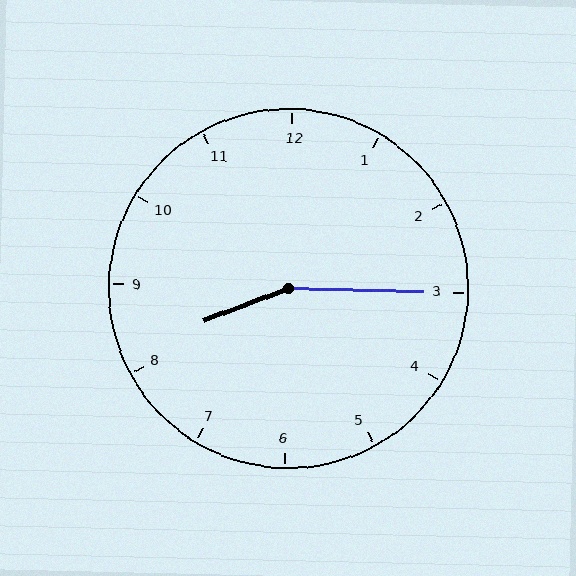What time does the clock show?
8:15.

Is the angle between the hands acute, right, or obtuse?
It is obtuse.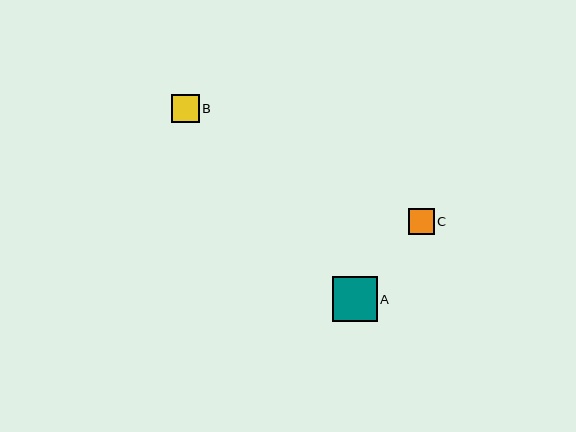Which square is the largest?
Square A is the largest with a size of approximately 45 pixels.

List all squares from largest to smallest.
From largest to smallest: A, B, C.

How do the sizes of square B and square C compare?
Square B and square C are approximately the same size.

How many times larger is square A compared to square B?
Square A is approximately 1.6 times the size of square B.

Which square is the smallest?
Square C is the smallest with a size of approximately 26 pixels.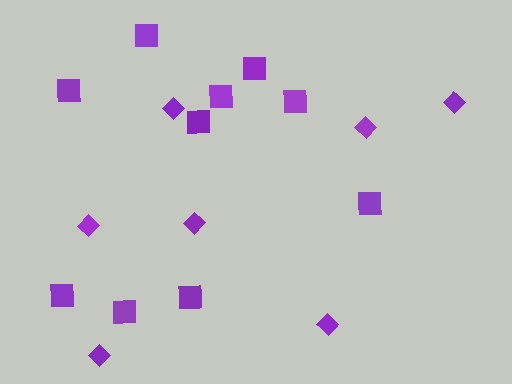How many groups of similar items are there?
There are 2 groups: one group of squares (10) and one group of diamonds (7).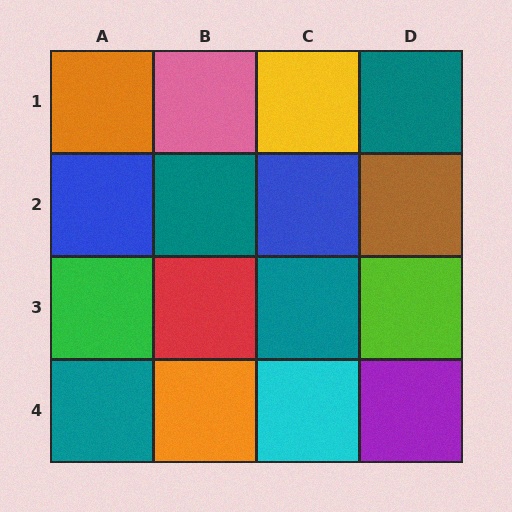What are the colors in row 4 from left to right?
Teal, orange, cyan, purple.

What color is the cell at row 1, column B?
Pink.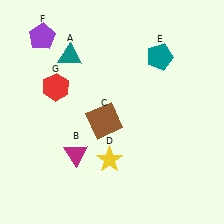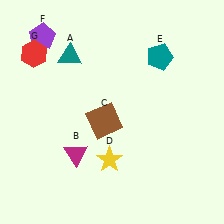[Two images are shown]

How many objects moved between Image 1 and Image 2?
1 object moved between the two images.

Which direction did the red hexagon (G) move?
The red hexagon (G) moved up.